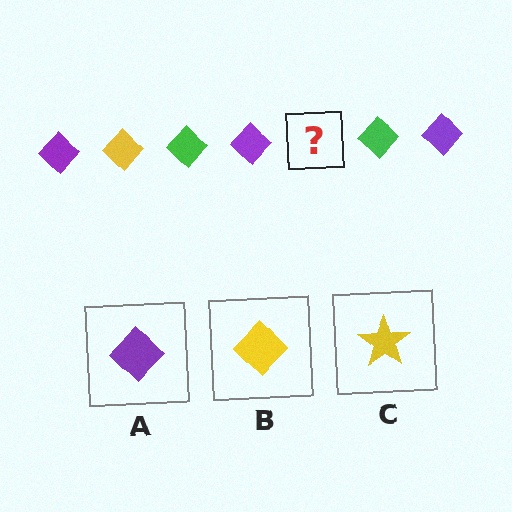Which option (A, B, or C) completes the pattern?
B.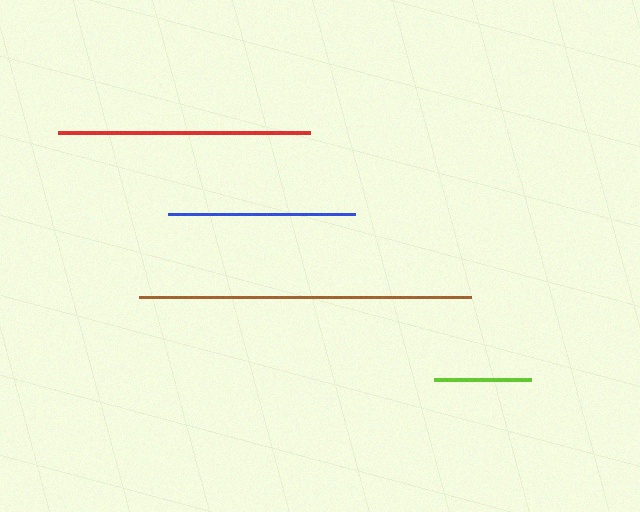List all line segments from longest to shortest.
From longest to shortest: brown, red, blue, lime.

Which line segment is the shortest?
The lime line is the shortest at approximately 97 pixels.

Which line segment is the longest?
The brown line is the longest at approximately 332 pixels.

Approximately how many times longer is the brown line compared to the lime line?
The brown line is approximately 3.4 times the length of the lime line.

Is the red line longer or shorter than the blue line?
The red line is longer than the blue line.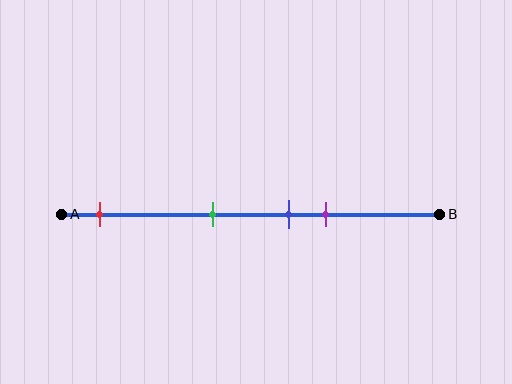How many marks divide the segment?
There are 4 marks dividing the segment.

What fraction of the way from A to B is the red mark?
The red mark is approximately 10% (0.1) of the way from A to B.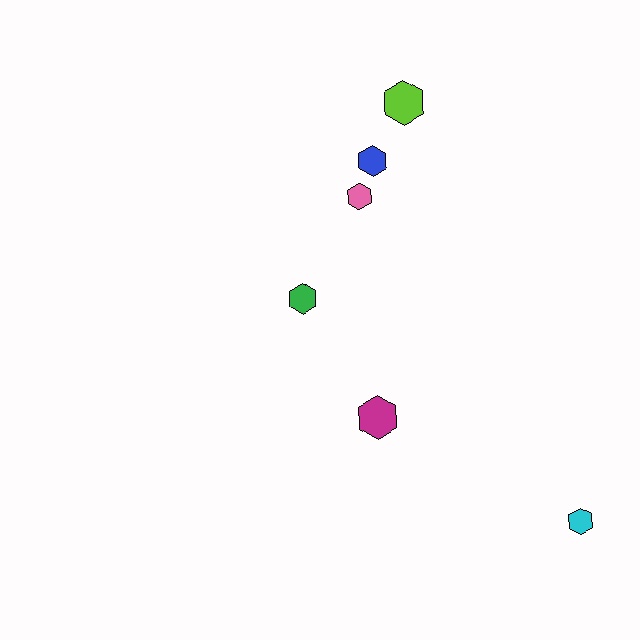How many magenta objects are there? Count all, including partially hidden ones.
There is 1 magenta object.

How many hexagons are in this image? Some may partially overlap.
There are 6 hexagons.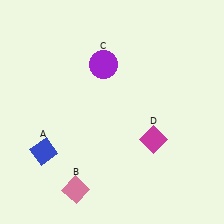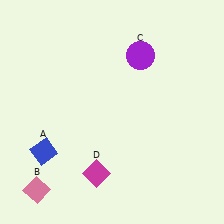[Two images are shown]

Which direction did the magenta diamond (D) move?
The magenta diamond (D) moved left.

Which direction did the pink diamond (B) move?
The pink diamond (B) moved left.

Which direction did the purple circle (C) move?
The purple circle (C) moved right.